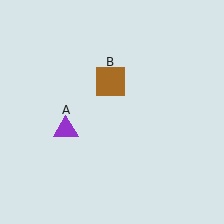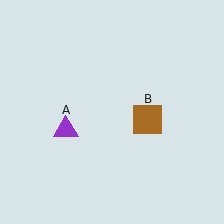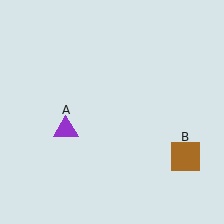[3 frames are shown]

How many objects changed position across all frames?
1 object changed position: brown square (object B).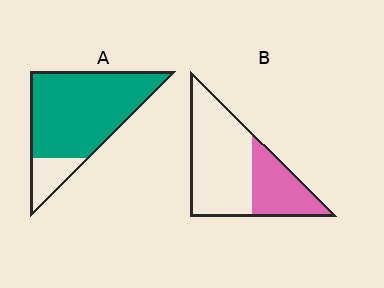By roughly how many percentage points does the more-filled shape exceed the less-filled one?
By roughly 50 percentage points (A over B).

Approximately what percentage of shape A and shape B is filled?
A is approximately 85% and B is approximately 35%.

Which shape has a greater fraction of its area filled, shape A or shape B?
Shape A.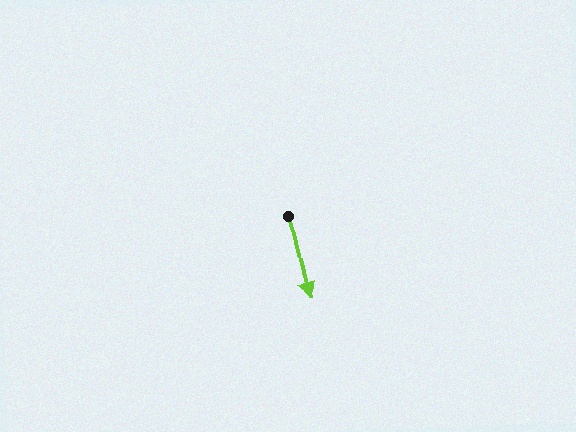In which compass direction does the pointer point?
South.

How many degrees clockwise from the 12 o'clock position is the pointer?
Approximately 167 degrees.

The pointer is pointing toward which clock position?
Roughly 6 o'clock.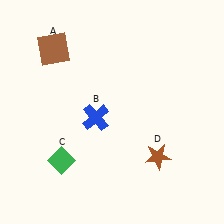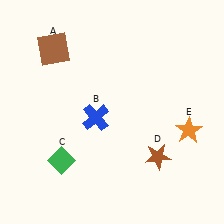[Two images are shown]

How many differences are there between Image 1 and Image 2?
There is 1 difference between the two images.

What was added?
An orange star (E) was added in Image 2.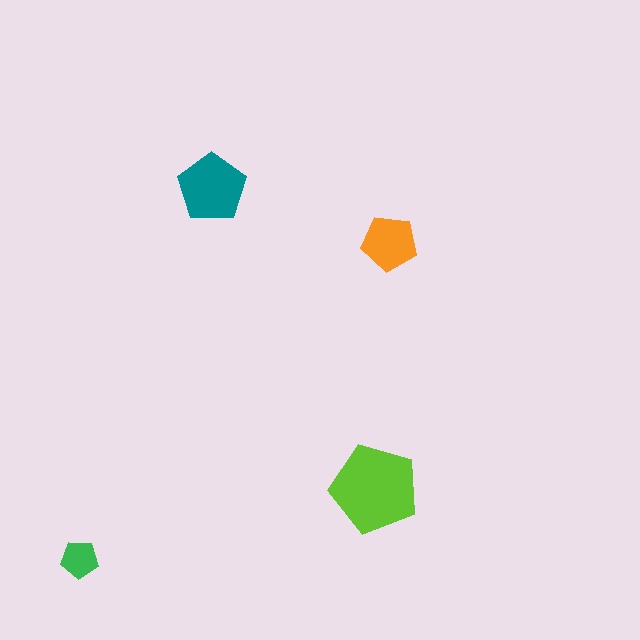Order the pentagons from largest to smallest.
the lime one, the teal one, the orange one, the green one.